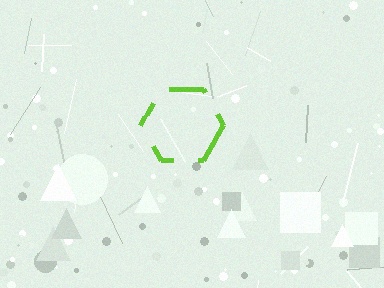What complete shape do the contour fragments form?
The contour fragments form a hexagon.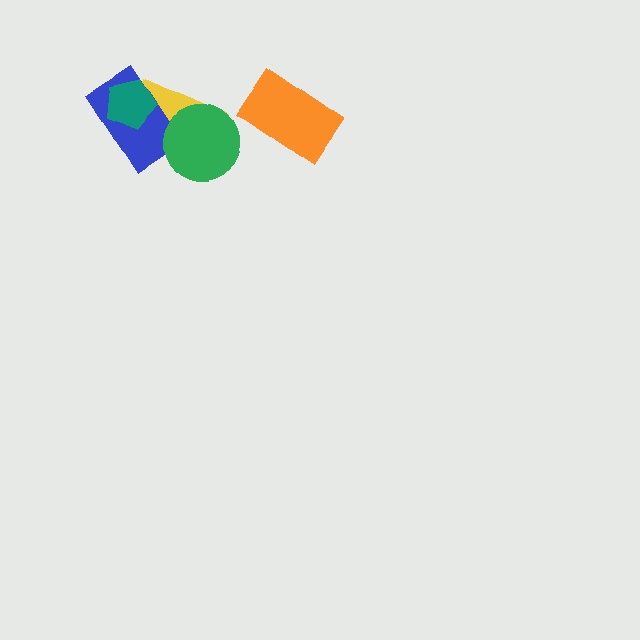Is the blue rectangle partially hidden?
Yes, it is partially covered by another shape.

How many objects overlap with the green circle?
2 objects overlap with the green circle.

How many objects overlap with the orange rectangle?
0 objects overlap with the orange rectangle.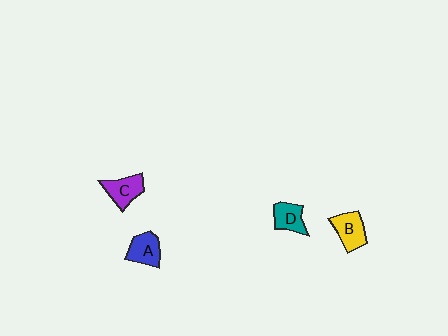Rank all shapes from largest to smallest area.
From largest to smallest: B (yellow), C (purple), A (blue), D (teal).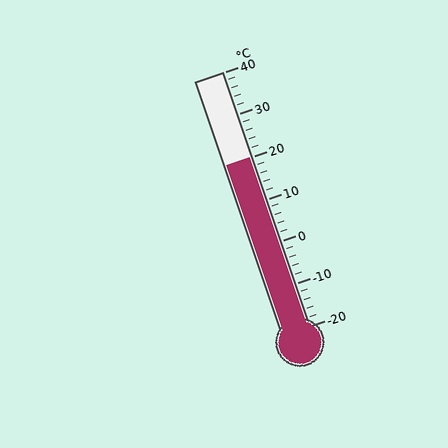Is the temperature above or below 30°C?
The temperature is below 30°C.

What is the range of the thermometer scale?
The thermometer scale ranges from -20°C to 40°C.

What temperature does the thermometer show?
The thermometer shows approximately 20°C.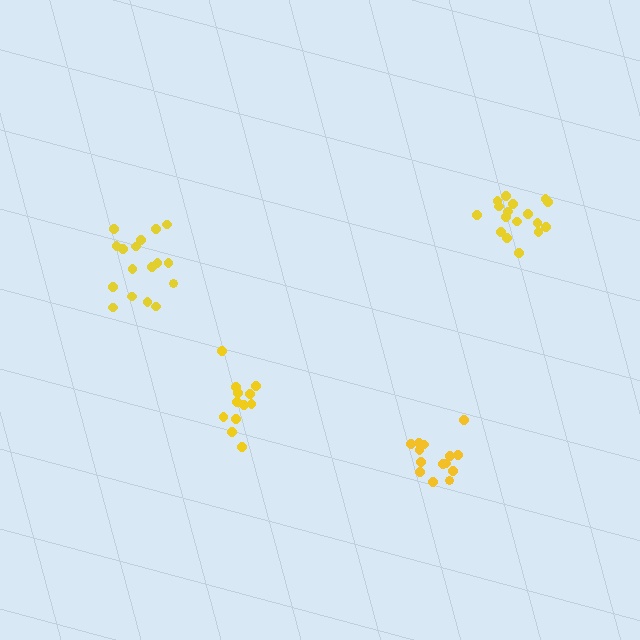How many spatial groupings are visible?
There are 4 spatial groupings.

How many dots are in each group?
Group 1: 17 dots, Group 2: 12 dots, Group 3: 14 dots, Group 4: 17 dots (60 total).